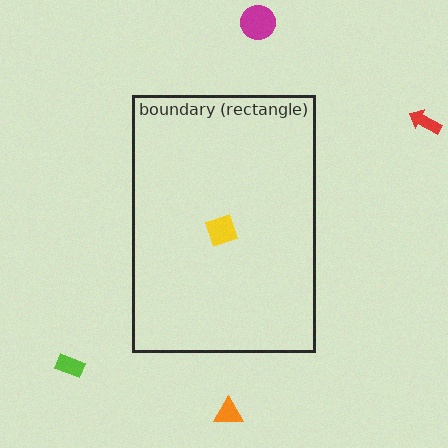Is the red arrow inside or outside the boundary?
Outside.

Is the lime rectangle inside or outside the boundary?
Outside.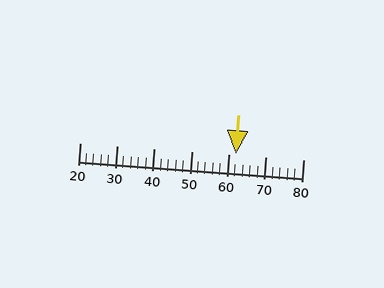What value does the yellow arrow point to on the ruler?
The yellow arrow points to approximately 62.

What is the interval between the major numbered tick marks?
The major tick marks are spaced 10 units apart.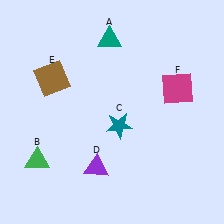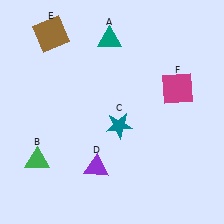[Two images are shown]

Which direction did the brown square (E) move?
The brown square (E) moved up.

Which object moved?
The brown square (E) moved up.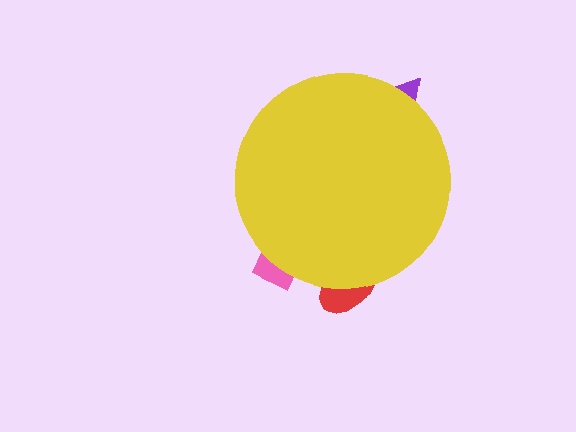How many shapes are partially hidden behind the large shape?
3 shapes are partially hidden.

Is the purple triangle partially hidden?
Yes, the purple triangle is partially hidden behind the yellow circle.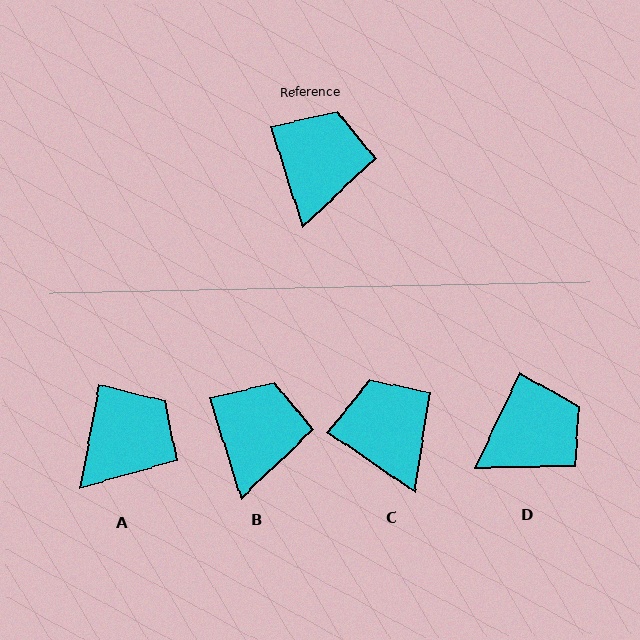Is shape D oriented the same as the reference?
No, it is off by about 43 degrees.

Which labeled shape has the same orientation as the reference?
B.